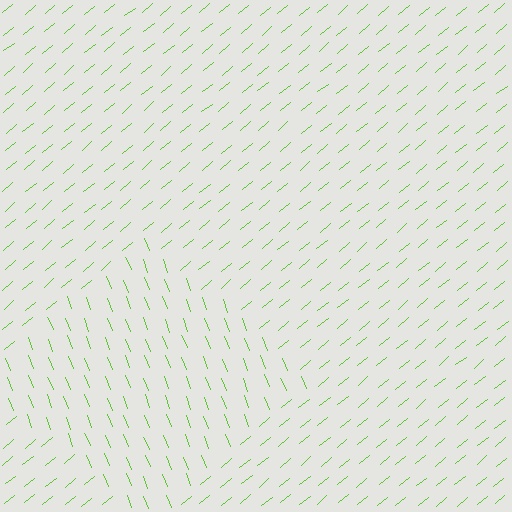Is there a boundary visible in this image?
Yes, there is a texture boundary formed by a change in line orientation.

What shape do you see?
I see a diamond.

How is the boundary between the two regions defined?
The boundary is defined purely by a change in line orientation (approximately 72 degrees difference). All lines are the same color and thickness.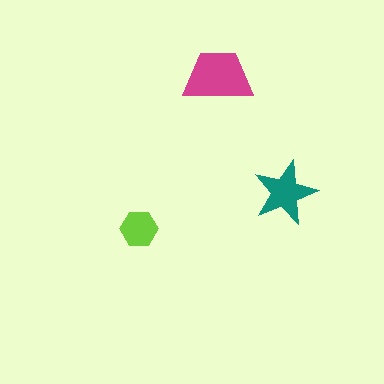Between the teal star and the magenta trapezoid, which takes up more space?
The magenta trapezoid.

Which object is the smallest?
The lime hexagon.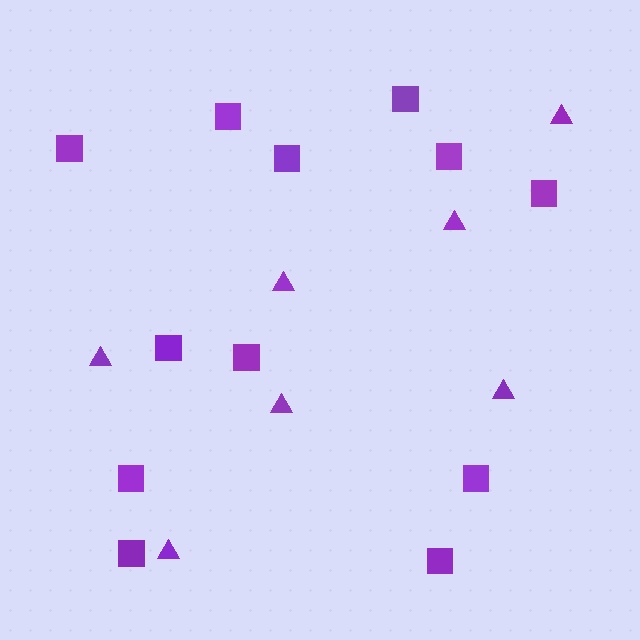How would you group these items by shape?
There are 2 groups: one group of triangles (7) and one group of squares (12).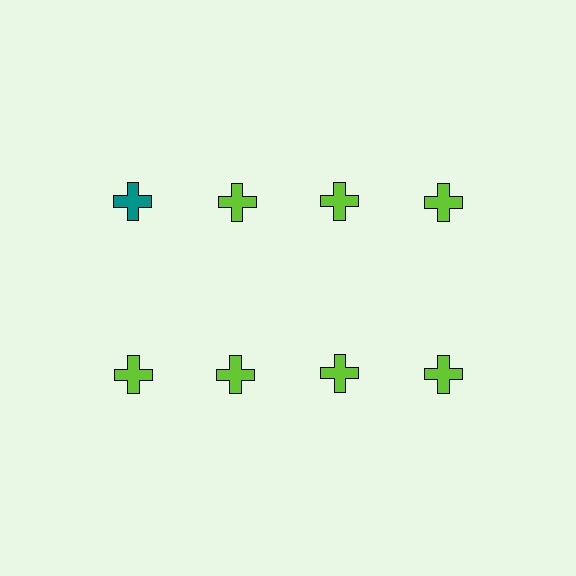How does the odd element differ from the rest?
It has a different color: teal instead of lime.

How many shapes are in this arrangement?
There are 8 shapes arranged in a grid pattern.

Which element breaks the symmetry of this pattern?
The teal cross in the top row, leftmost column breaks the symmetry. All other shapes are lime crosses.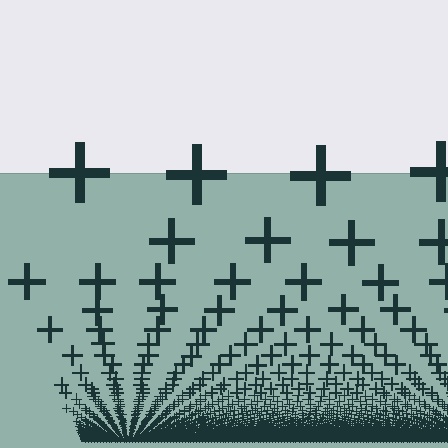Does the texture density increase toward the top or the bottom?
Density increases toward the bottom.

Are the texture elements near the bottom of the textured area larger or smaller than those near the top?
Smaller. The gradient is inverted — elements near the bottom are smaller and denser.